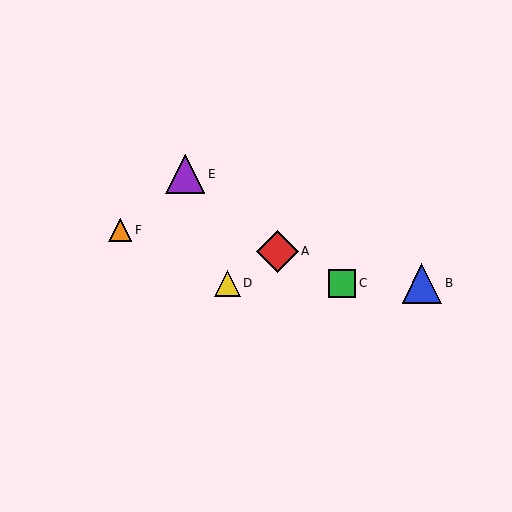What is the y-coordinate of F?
Object F is at y≈230.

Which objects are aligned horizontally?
Objects B, C, D are aligned horizontally.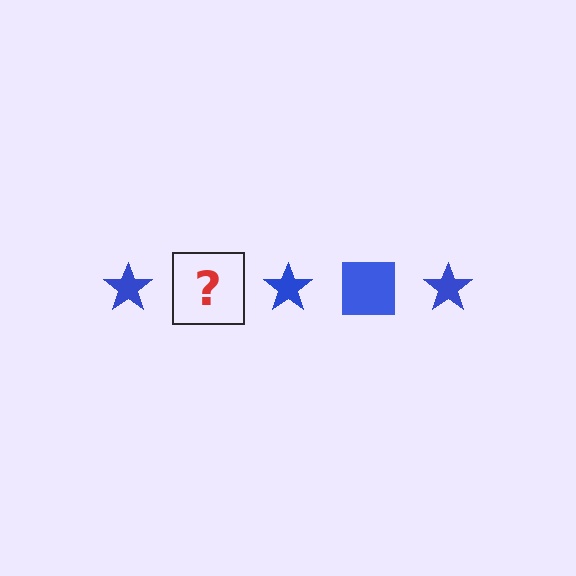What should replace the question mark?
The question mark should be replaced with a blue square.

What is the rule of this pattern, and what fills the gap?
The rule is that the pattern cycles through star, square shapes in blue. The gap should be filled with a blue square.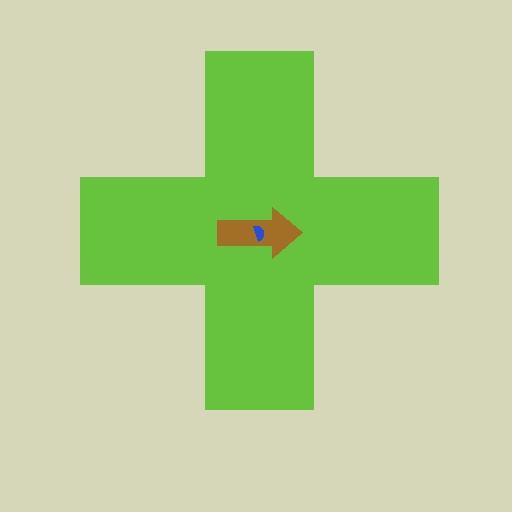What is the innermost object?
The blue semicircle.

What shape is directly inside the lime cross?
The brown arrow.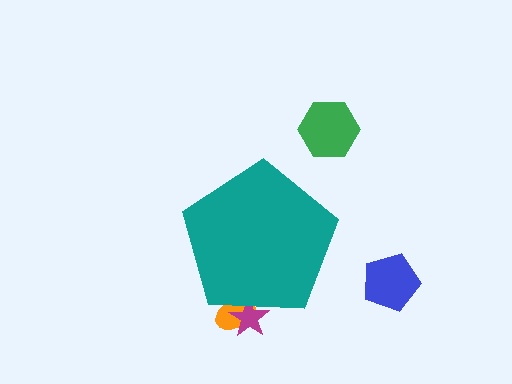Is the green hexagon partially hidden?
No, the green hexagon is fully visible.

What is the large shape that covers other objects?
A teal pentagon.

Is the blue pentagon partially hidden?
No, the blue pentagon is fully visible.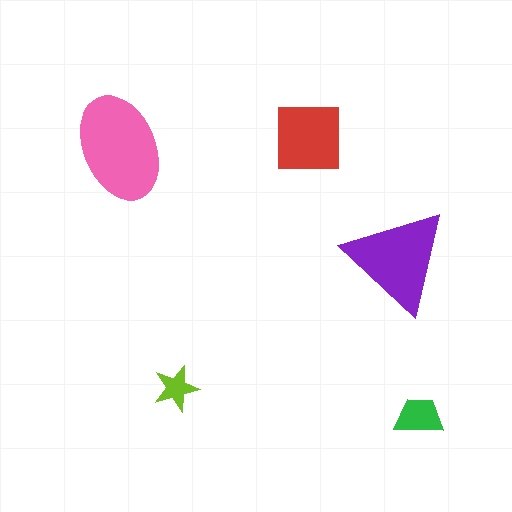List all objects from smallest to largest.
The lime star, the green trapezoid, the red square, the purple triangle, the pink ellipse.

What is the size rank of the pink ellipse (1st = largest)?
1st.